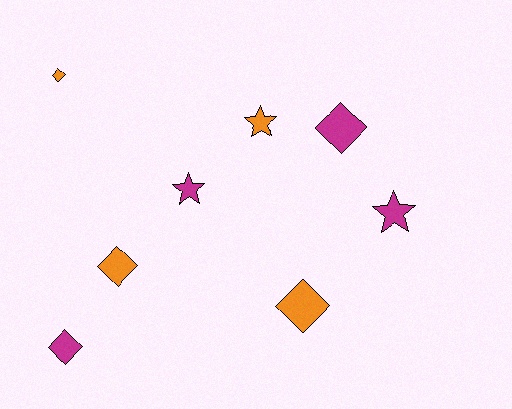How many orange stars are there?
There is 1 orange star.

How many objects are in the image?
There are 8 objects.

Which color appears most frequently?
Orange, with 4 objects.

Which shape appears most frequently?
Diamond, with 5 objects.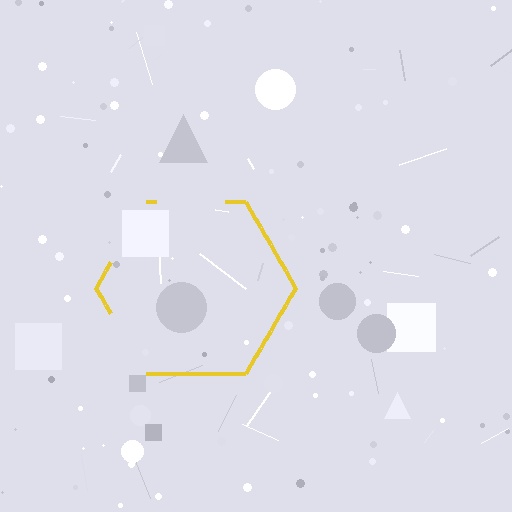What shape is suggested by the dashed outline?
The dashed outline suggests a hexagon.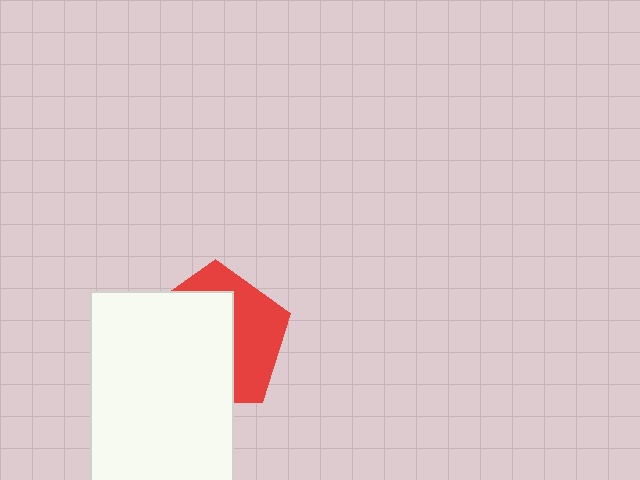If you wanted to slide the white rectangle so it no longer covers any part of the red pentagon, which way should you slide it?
Slide it left — that is the most direct way to separate the two shapes.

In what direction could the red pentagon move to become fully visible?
The red pentagon could move right. That would shift it out from behind the white rectangle entirely.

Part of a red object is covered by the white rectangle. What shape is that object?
It is a pentagon.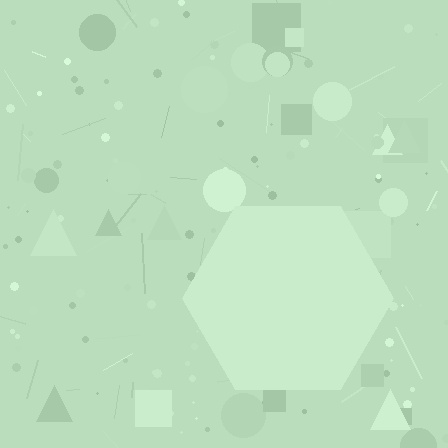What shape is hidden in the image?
A hexagon is hidden in the image.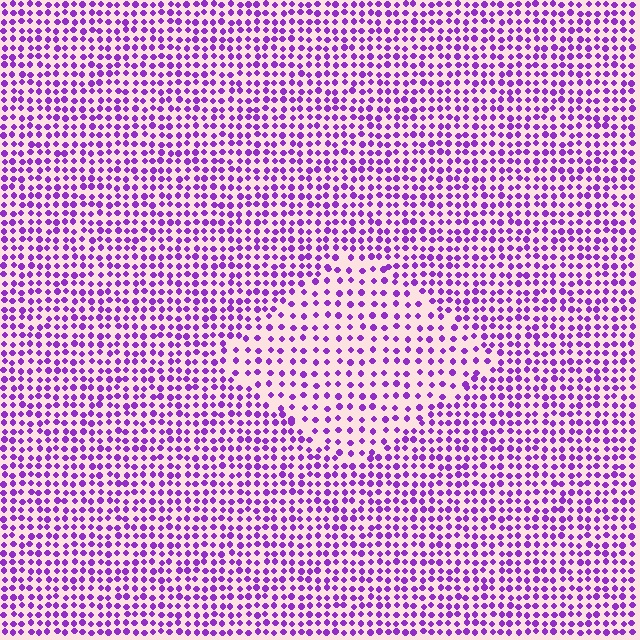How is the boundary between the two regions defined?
The boundary is defined by a change in element density (approximately 1.7x ratio). All elements are the same color, size, and shape.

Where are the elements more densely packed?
The elements are more densely packed outside the diamond boundary.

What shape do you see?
I see a diamond.